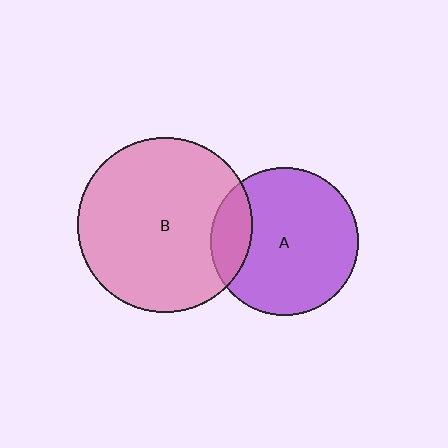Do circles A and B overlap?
Yes.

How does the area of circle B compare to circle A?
Approximately 1.4 times.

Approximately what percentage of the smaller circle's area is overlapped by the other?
Approximately 15%.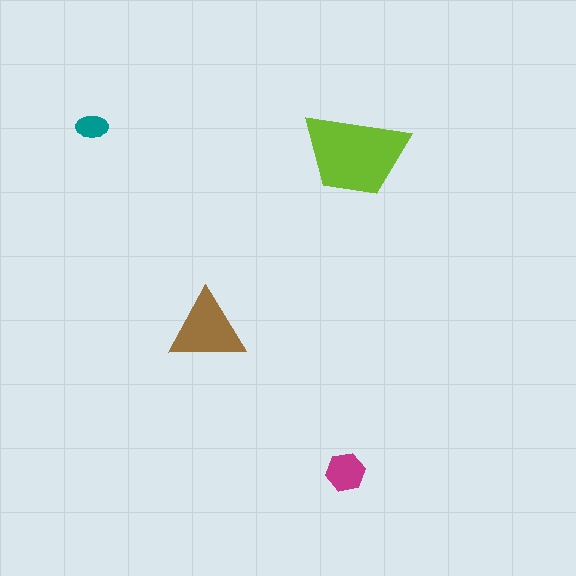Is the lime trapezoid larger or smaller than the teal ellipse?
Larger.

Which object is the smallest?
The teal ellipse.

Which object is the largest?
The lime trapezoid.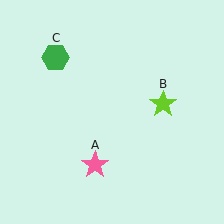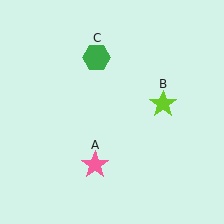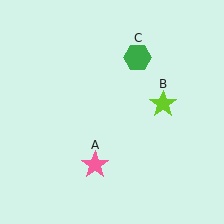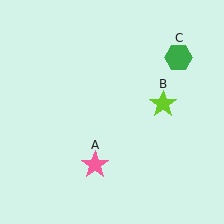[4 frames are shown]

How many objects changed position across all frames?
1 object changed position: green hexagon (object C).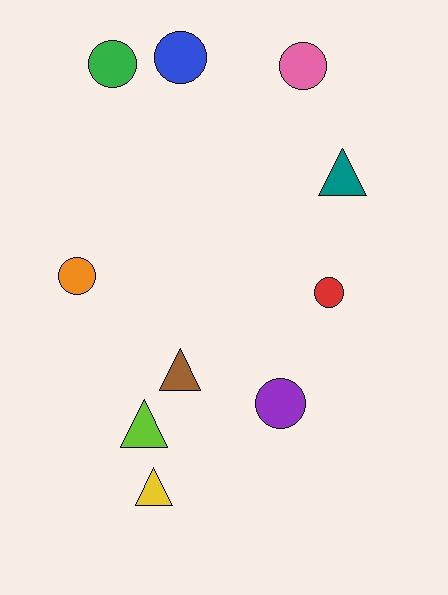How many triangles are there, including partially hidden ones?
There are 4 triangles.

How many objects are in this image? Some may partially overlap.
There are 10 objects.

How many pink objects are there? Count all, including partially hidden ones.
There is 1 pink object.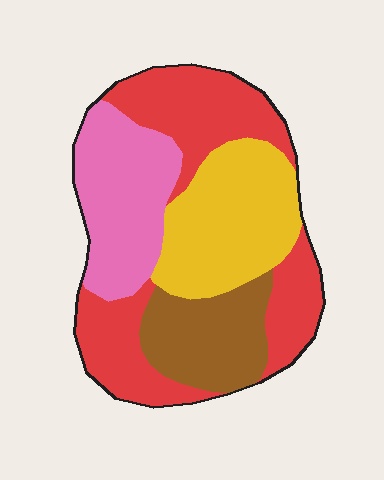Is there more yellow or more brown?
Yellow.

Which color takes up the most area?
Red, at roughly 35%.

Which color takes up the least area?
Brown, at roughly 15%.